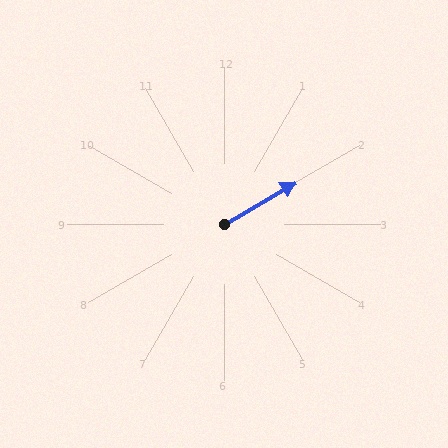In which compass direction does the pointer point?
Northeast.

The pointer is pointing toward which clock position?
Roughly 2 o'clock.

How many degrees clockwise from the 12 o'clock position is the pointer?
Approximately 60 degrees.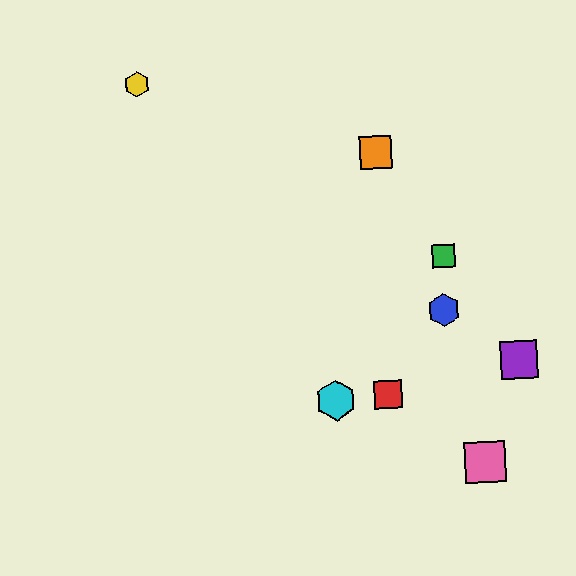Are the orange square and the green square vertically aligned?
No, the orange square is at x≈376 and the green square is at x≈443.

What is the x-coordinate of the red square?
The red square is at x≈388.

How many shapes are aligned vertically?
2 shapes (the red square, the orange square) are aligned vertically.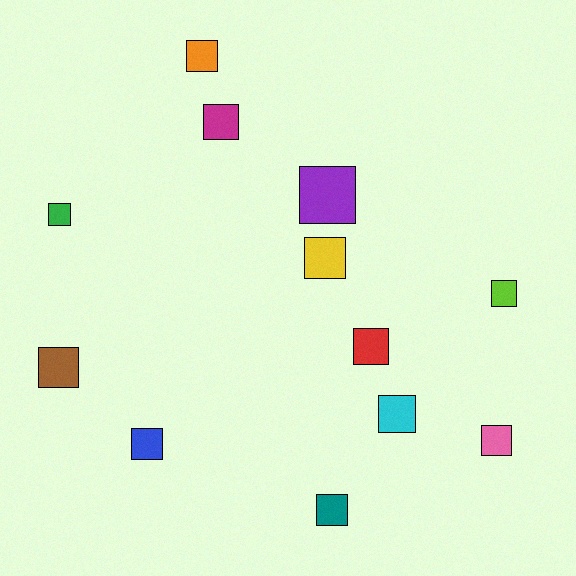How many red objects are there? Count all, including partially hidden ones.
There is 1 red object.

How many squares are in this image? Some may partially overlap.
There are 12 squares.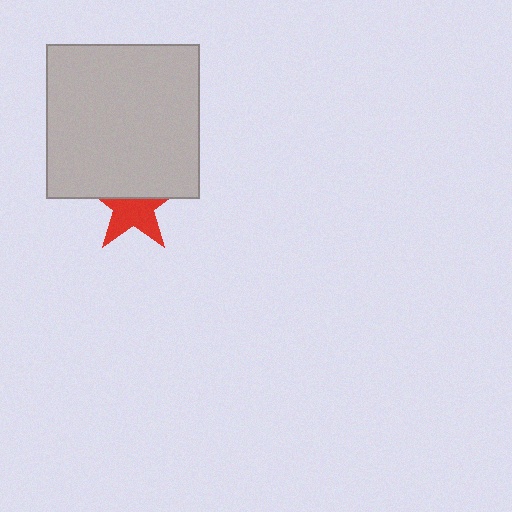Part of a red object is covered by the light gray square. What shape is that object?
It is a star.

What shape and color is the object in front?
The object in front is a light gray square.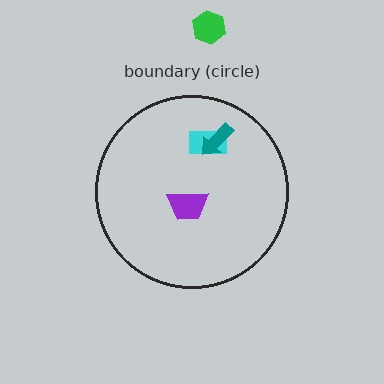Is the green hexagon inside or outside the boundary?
Outside.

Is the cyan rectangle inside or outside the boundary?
Inside.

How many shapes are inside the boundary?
3 inside, 1 outside.